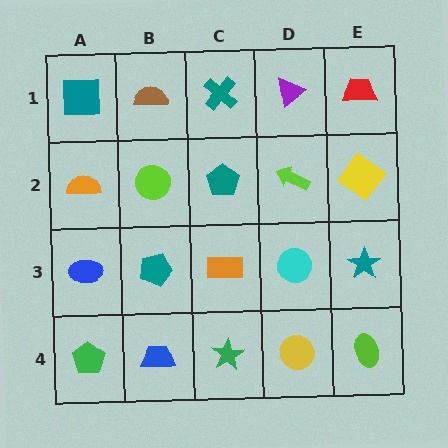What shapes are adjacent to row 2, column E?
A red trapezoid (row 1, column E), a teal star (row 3, column E), a lime arrow (row 2, column D).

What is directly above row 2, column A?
A teal square.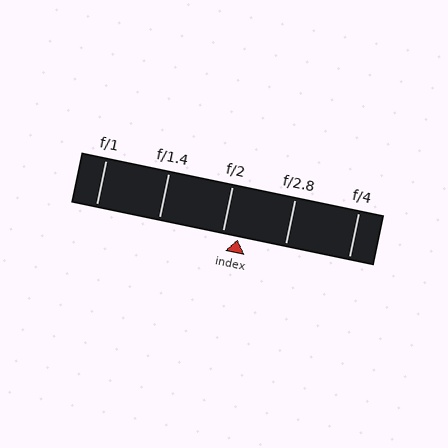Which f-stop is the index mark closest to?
The index mark is closest to f/2.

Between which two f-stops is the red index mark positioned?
The index mark is between f/2 and f/2.8.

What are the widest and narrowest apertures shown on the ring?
The widest aperture shown is f/1 and the narrowest is f/4.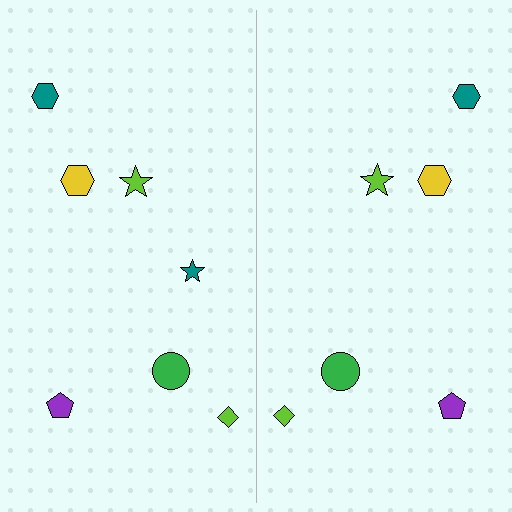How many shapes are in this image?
There are 13 shapes in this image.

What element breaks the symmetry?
A teal star is missing from the right side.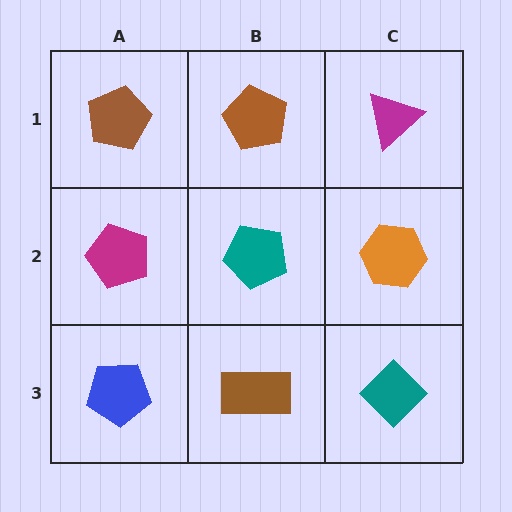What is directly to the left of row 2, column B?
A magenta pentagon.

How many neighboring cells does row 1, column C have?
2.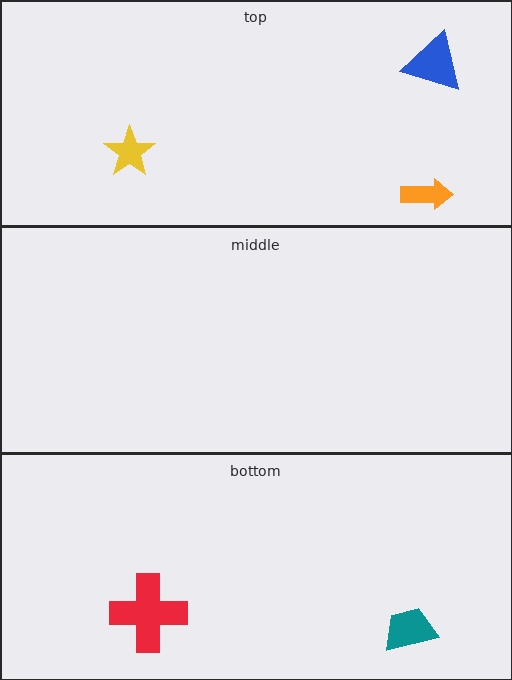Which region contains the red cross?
The bottom region.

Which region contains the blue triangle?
The top region.